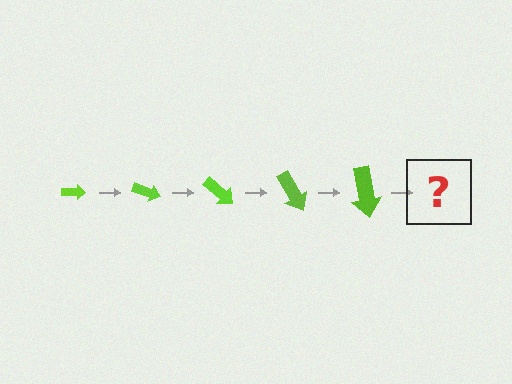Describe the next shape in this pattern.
It should be an arrow, larger than the previous one and rotated 100 degrees from the start.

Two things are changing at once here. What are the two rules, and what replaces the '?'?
The two rules are that the arrow grows larger each step and it rotates 20 degrees each step. The '?' should be an arrow, larger than the previous one and rotated 100 degrees from the start.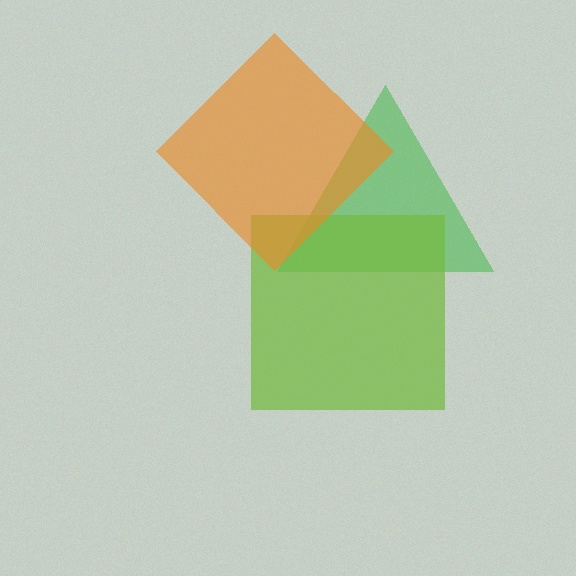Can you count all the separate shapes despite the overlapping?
Yes, there are 3 separate shapes.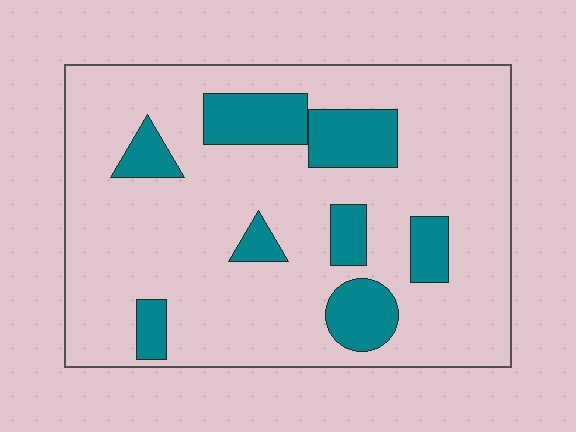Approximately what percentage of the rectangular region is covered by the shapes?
Approximately 20%.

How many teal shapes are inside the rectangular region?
8.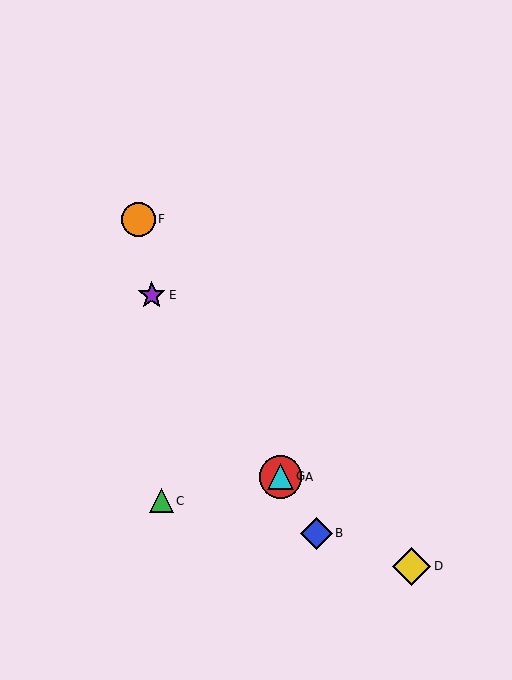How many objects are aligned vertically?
2 objects (A, G) are aligned vertically.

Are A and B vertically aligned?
No, A is at x≈281 and B is at x≈316.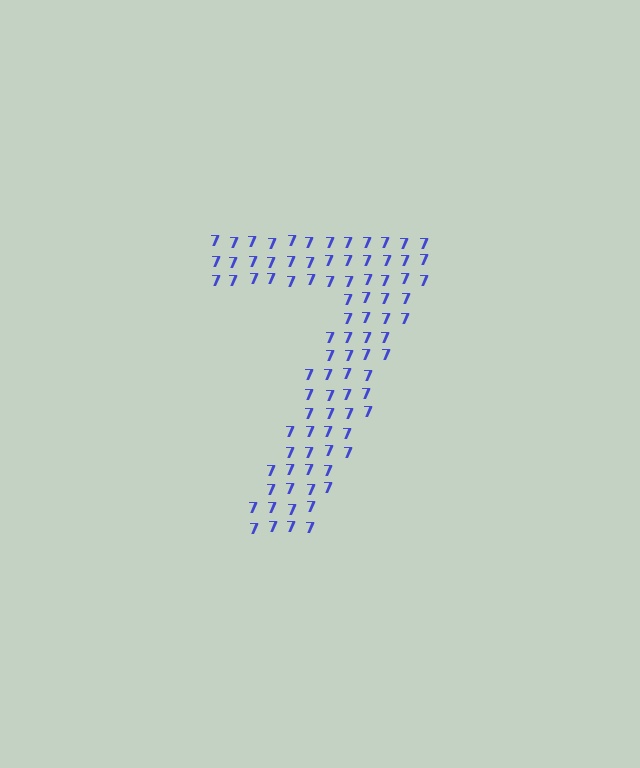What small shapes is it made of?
It is made of small digit 7's.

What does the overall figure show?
The overall figure shows the digit 7.